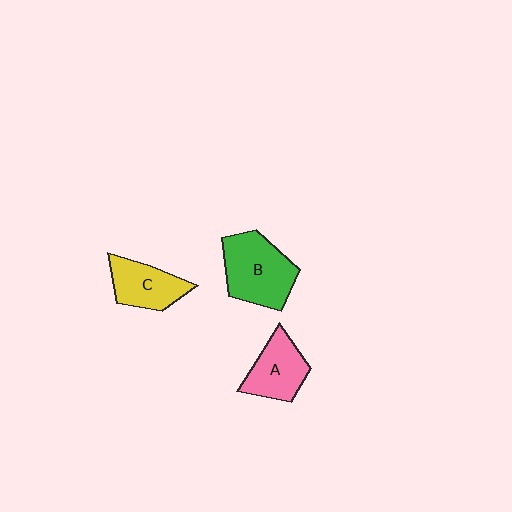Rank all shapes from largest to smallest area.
From largest to smallest: B (green), A (pink), C (yellow).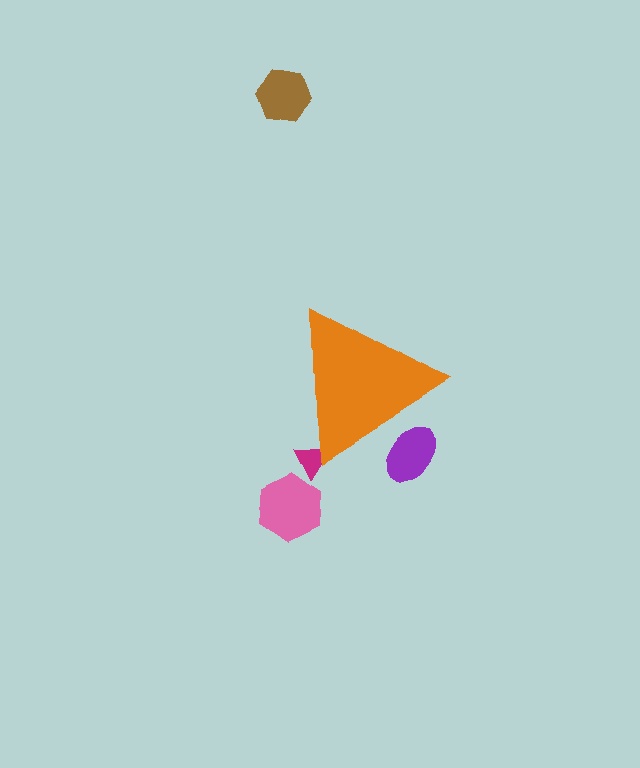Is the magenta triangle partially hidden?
Yes, the magenta triangle is partially hidden behind the orange triangle.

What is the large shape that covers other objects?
An orange triangle.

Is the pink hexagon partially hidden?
No, the pink hexagon is fully visible.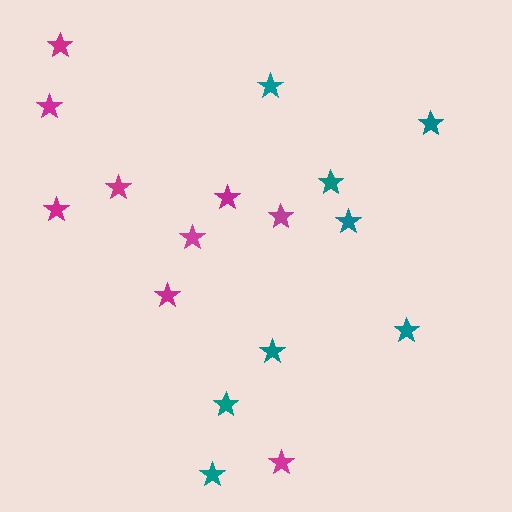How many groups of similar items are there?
There are 2 groups: one group of magenta stars (9) and one group of teal stars (8).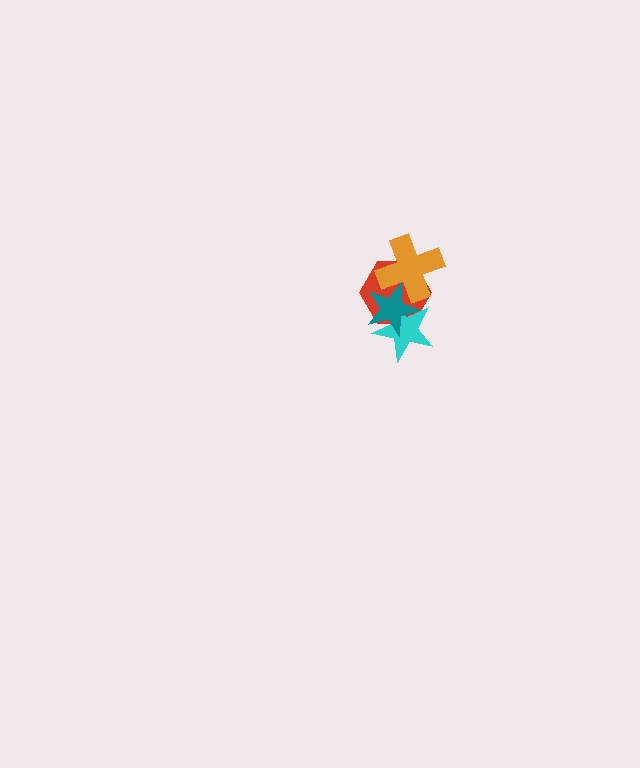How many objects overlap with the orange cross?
2 objects overlap with the orange cross.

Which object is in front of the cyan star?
The teal star is in front of the cyan star.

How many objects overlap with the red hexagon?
3 objects overlap with the red hexagon.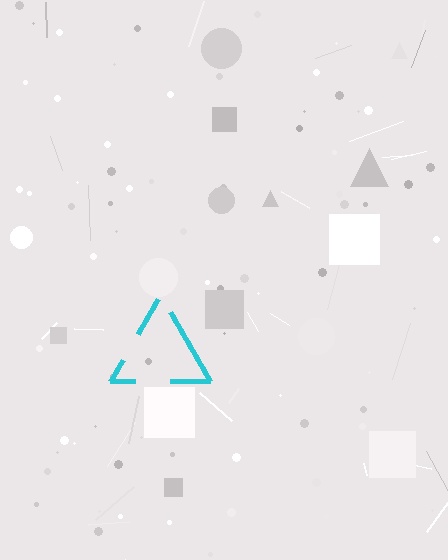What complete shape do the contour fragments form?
The contour fragments form a triangle.